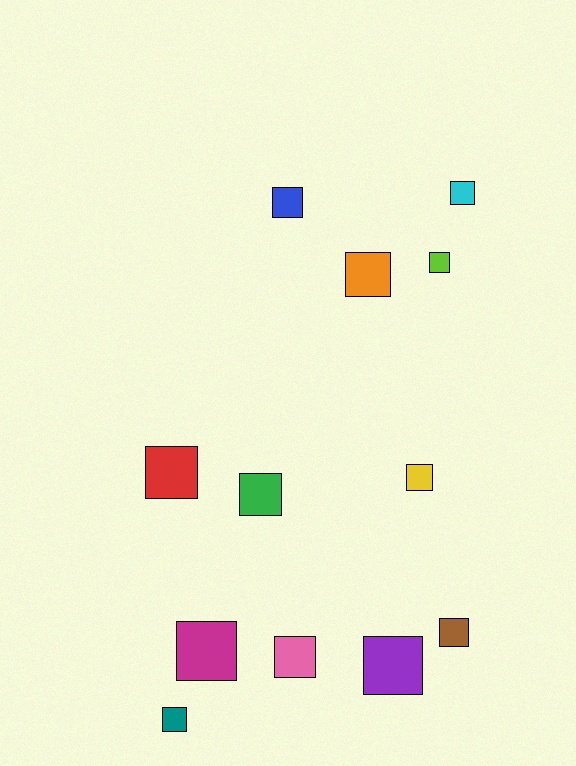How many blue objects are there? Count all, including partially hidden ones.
There is 1 blue object.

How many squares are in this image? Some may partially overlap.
There are 12 squares.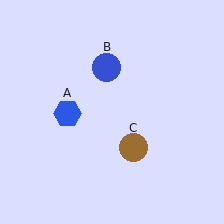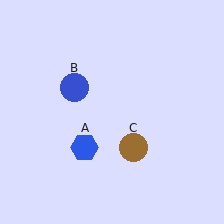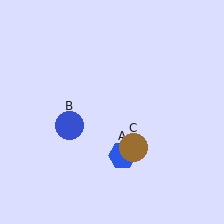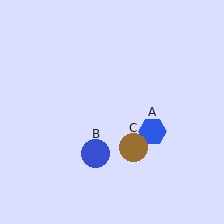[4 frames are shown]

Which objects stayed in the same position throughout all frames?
Brown circle (object C) remained stationary.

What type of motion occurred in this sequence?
The blue hexagon (object A), blue circle (object B) rotated counterclockwise around the center of the scene.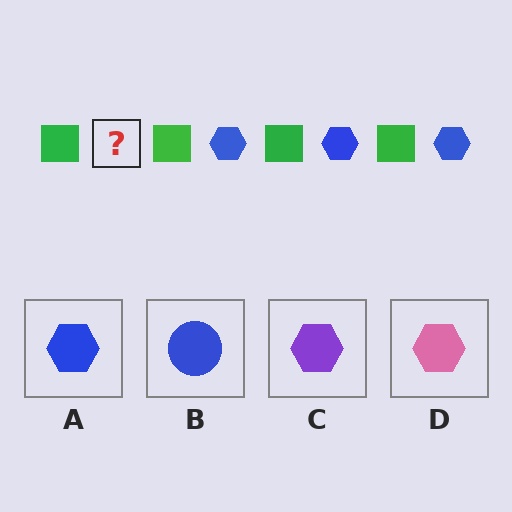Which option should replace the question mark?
Option A.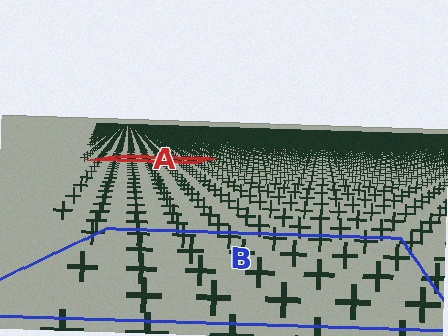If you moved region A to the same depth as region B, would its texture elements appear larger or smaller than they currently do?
They would appear larger. At a closer depth, the same texture elements are projected at a bigger on-screen size.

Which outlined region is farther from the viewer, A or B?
Region A is farther from the viewer — the texture elements inside it appear smaller and more densely packed.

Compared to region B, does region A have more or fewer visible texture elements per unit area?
Region A has more texture elements per unit area — they are packed more densely because it is farther away.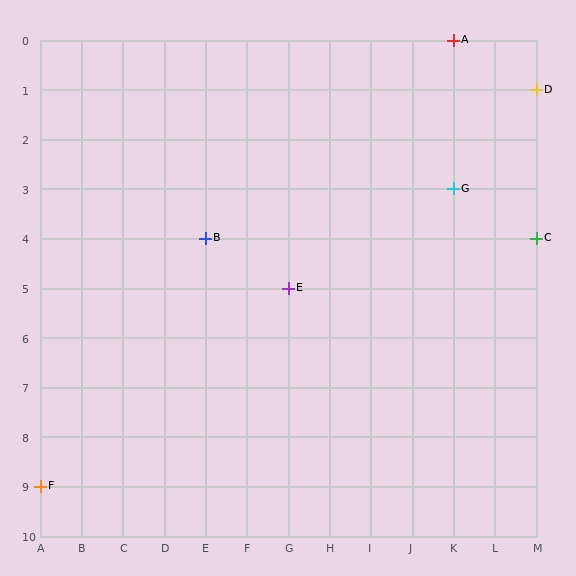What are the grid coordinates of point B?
Point B is at grid coordinates (E, 4).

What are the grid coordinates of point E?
Point E is at grid coordinates (G, 5).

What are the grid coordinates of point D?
Point D is at grid coordinates (M, 1).